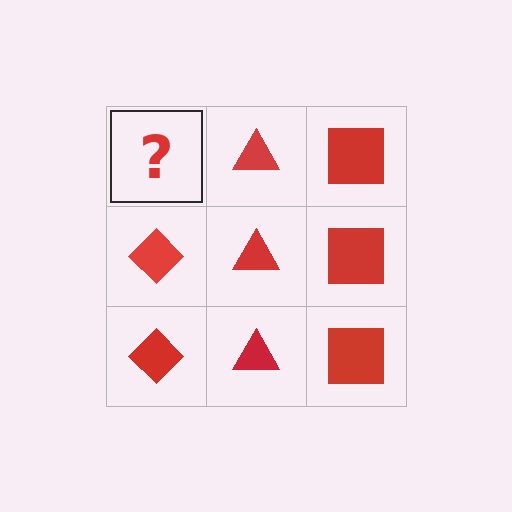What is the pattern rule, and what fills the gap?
The rule is that each column has a consistent shape. The gap should be filled with a red diamond.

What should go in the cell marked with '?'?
The missing cell should contain a red diamond.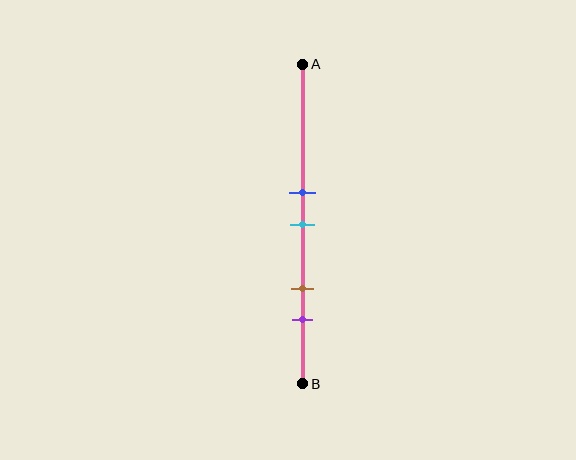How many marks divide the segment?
There are 4 marks dividing the segment.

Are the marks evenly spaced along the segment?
No, the marks are not evenly spaced.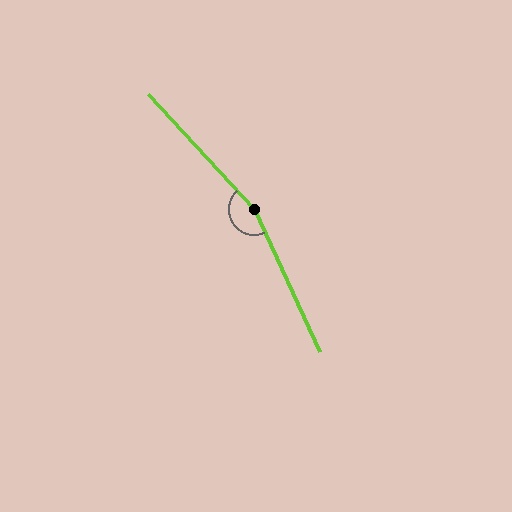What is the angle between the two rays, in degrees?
Approximately 162 degrees.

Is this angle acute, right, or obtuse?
It is obtuse.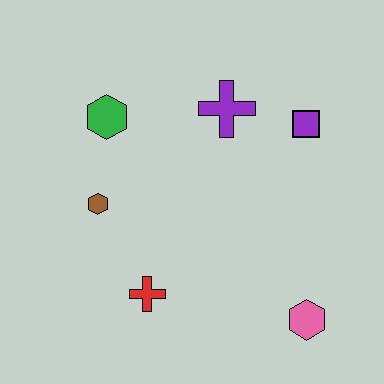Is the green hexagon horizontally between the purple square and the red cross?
No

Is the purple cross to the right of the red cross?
Yes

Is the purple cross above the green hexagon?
Yes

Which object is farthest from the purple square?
The red cross is farthest from the purple square.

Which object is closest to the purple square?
The purple cross is closest to the purple square.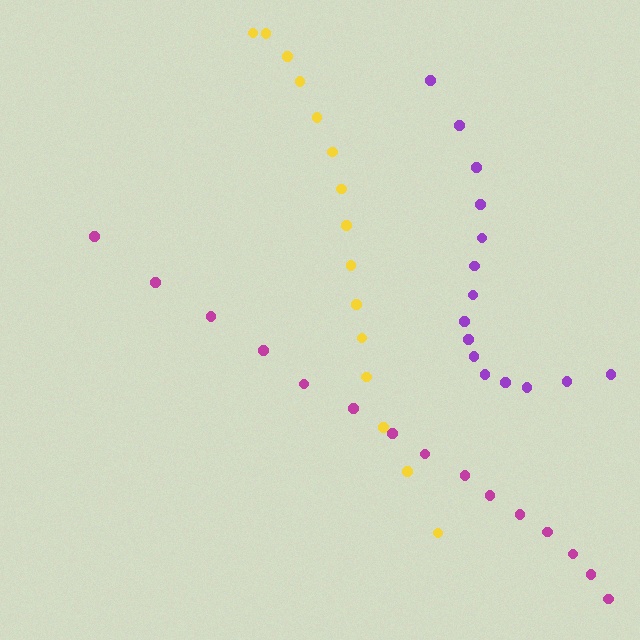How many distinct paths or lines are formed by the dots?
There are 3 distinct paths.